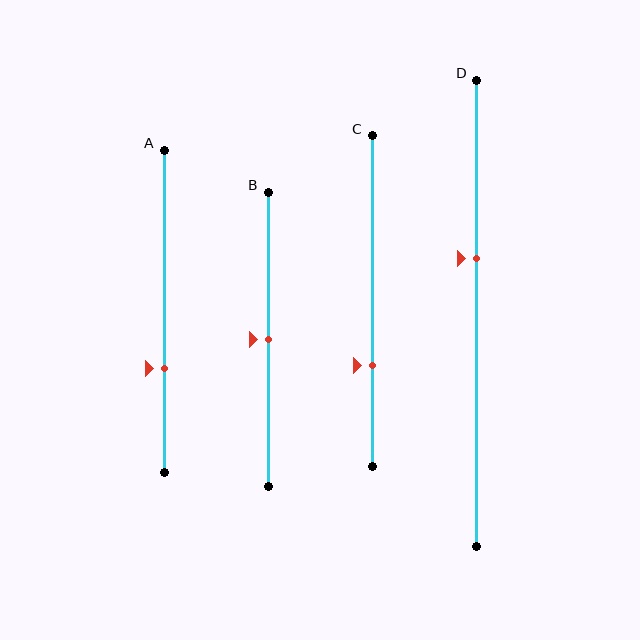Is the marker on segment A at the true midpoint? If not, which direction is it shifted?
No, the marker on segment A is shifted downward by about 18% of the segment length.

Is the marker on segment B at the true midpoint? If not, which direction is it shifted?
Yes, the marker on segment B is at the true midpoint.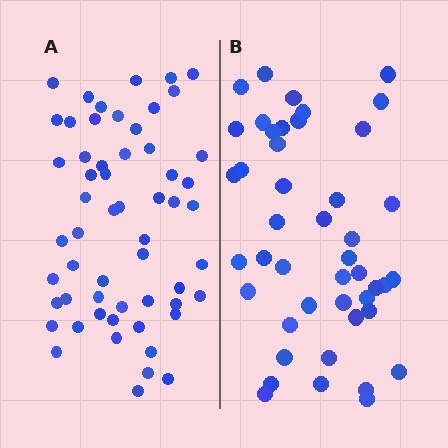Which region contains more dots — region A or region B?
Region A (the left region) has more dots.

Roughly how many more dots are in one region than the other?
Region A has roughly 12 or so more dots than region B.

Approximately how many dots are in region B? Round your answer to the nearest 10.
About 40 dots. (The exact count is 45, which rounds to 40.)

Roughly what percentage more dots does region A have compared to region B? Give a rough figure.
About 25% more.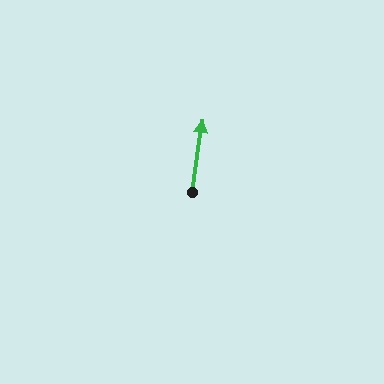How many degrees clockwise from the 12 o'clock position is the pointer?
Approximately 8 degrees.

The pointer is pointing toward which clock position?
Roughly 12 o'clock.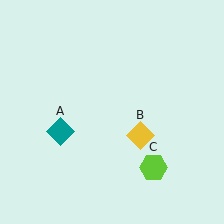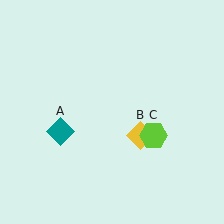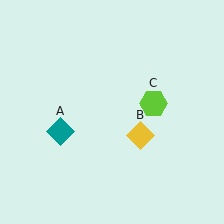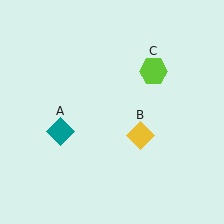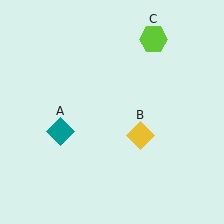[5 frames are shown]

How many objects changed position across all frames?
1 object changed position: lime hexagon (object C).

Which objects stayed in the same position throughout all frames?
Teal diamond (object A) and yellow diamond (object B) remained stationary.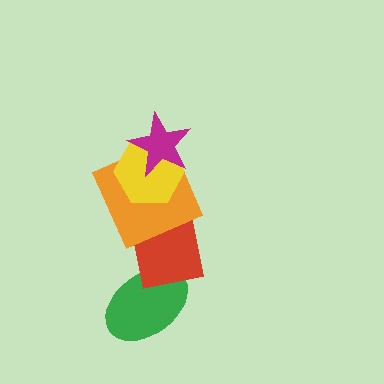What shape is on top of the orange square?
The yellow hexagon is on top of the orange square.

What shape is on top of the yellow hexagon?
The magenta star is on top of the yellow hexagon.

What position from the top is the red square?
The red square is 4th from the top.